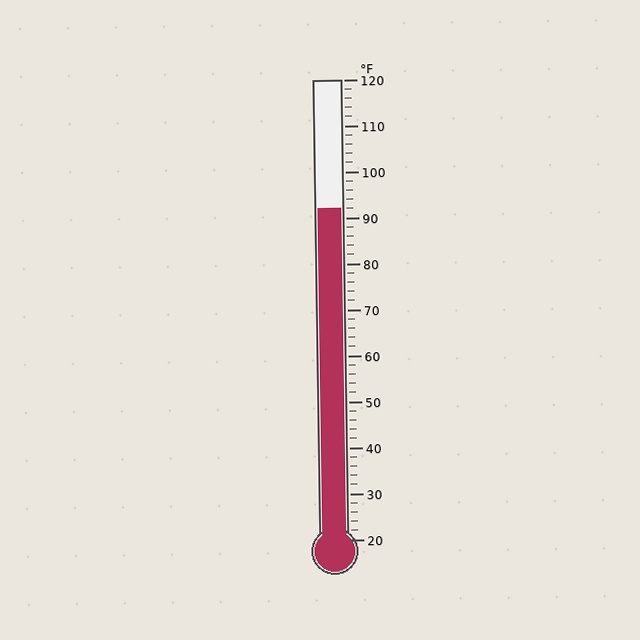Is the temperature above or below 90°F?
The temperature is above 90°F.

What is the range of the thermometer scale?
The thermometer scale ranges from 20°F to 120°F.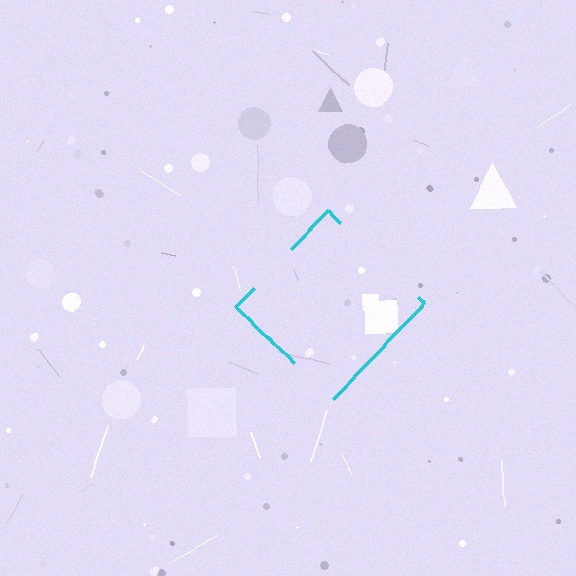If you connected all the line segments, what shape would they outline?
They would outline a diamond.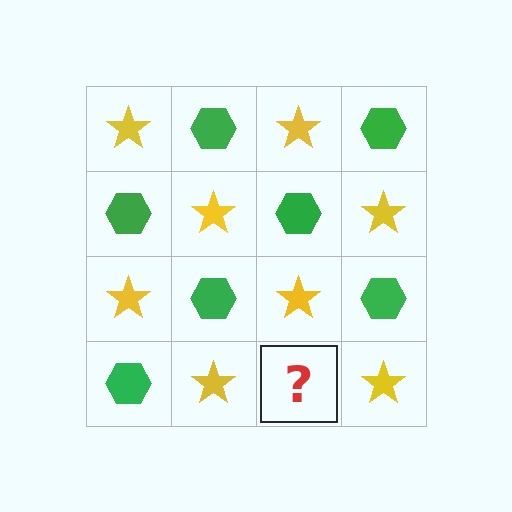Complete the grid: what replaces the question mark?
The question mark should be replaced with a green hexagon.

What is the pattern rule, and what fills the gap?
The rule is that it alternates yellow star and green hexagon in a checkerboard pattern. The gap should be filled with a green hexagon.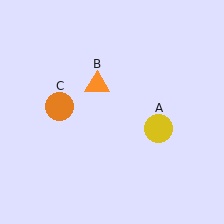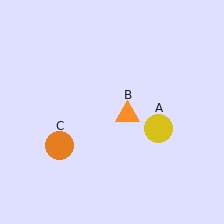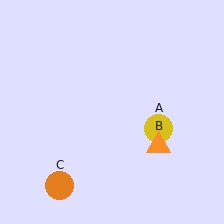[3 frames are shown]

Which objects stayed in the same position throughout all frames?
Yellow circle (object A) remained stationary.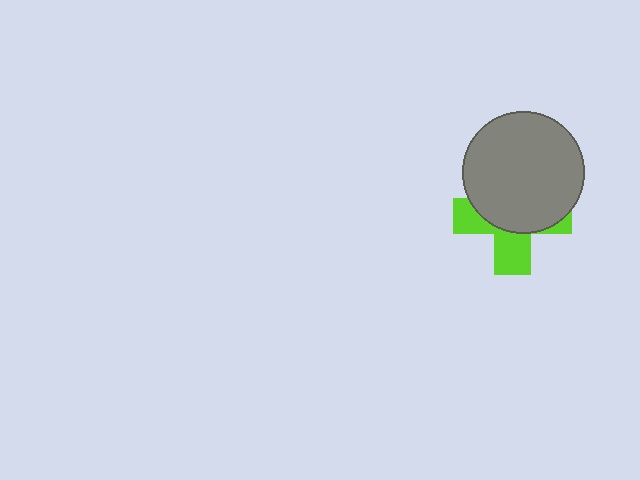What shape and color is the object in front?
The object in front is a gray circle.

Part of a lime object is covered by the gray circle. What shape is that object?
It is a cross.